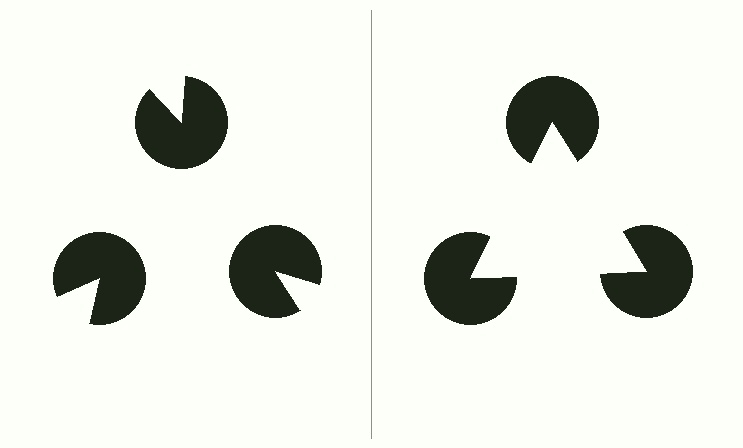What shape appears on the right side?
An illusory triangle.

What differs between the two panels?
The pac-man discs are positioned identically on both sides; only the wedge orientations differ. On the right they align to a triangle; on the left they are misaligned.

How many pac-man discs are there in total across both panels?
6 — 3 on each side.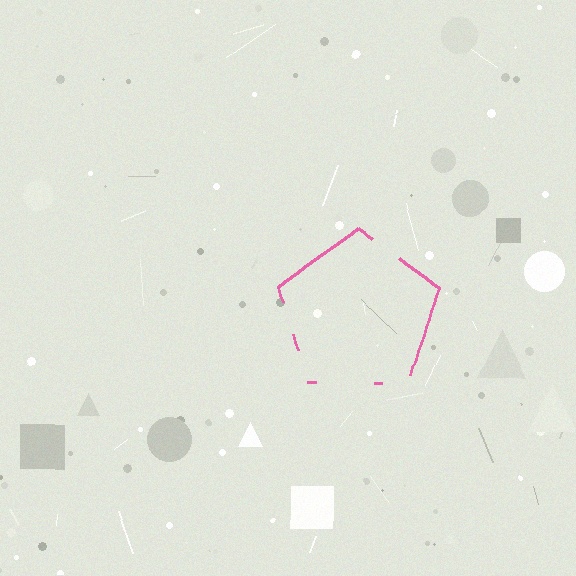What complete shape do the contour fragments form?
The contour fragments form a pentagon.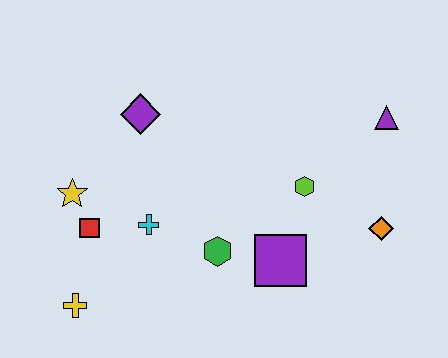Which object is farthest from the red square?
The purple triangle is farthest from the red square.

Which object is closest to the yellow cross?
The red square is closest to the yellow cross.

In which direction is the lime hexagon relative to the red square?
The lime hexagon is to the right of the red square.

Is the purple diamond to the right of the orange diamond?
No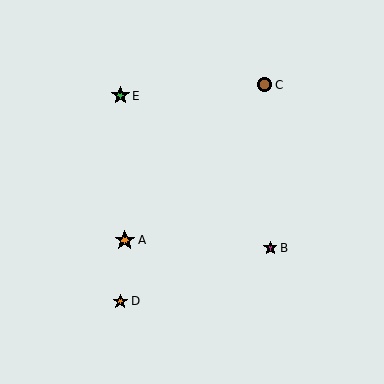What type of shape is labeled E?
Shape E is a green star.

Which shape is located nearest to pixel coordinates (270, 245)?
The magenta star (labeled B) at (270, 248) is nearest to that location.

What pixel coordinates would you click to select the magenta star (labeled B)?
Click at (270, 248) to select the magenta star B.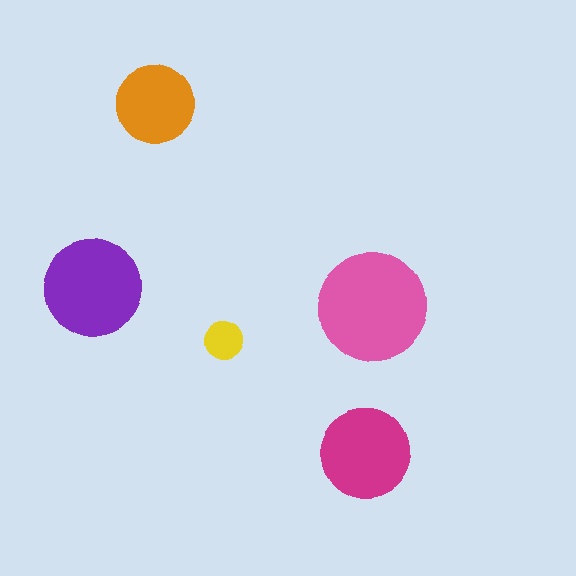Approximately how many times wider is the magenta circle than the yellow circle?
About 2.5 times wider.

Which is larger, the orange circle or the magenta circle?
The magenta one.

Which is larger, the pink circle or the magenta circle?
The pink one.